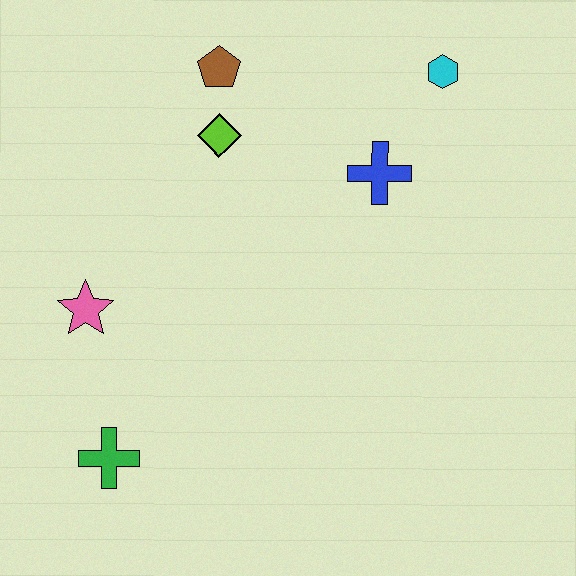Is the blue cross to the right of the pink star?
Yes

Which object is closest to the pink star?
The green cross is closest to the pink star.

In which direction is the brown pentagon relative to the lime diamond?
The brown pentagon is above the lime diamond.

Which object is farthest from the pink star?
The cyan hexagon is farthest from the pink star.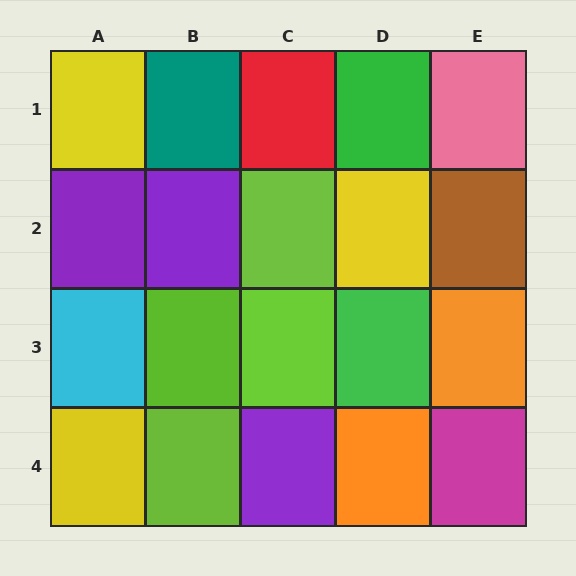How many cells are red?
1 cell is red.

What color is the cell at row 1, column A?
Yellow.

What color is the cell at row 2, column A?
Purple.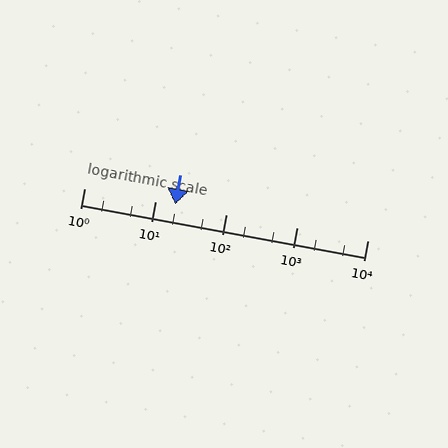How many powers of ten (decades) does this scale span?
The scale spans 4 decades, from 1 to 10000.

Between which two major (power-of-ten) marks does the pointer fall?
The pointer is between 10 and 100.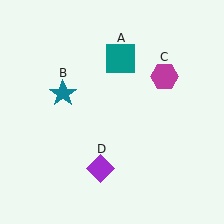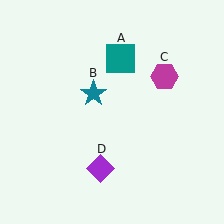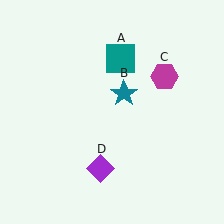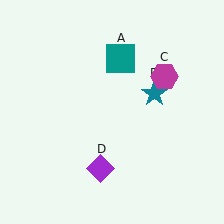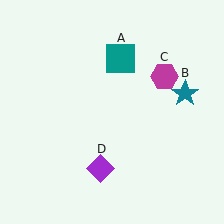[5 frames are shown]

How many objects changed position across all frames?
1 object changed position: teal star (object B).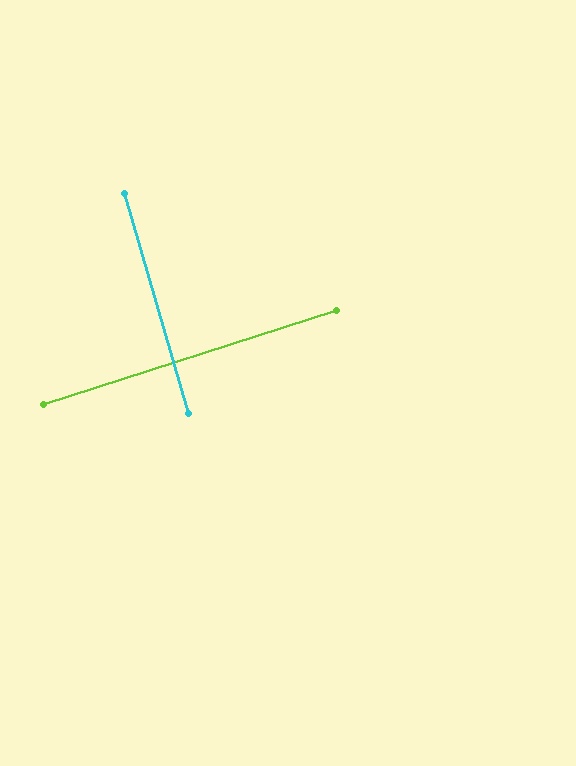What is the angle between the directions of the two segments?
Approximately 88 degrees.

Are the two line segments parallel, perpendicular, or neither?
Perpendicular — they meet at approximately 88°.